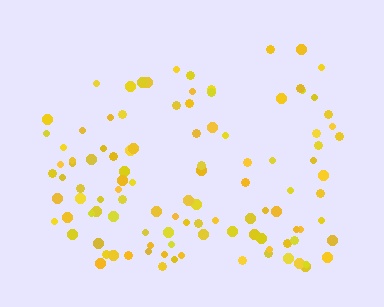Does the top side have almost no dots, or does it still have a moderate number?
Still a moderate number, just noticeably fewer than the bottom.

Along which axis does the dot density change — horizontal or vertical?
Vertical.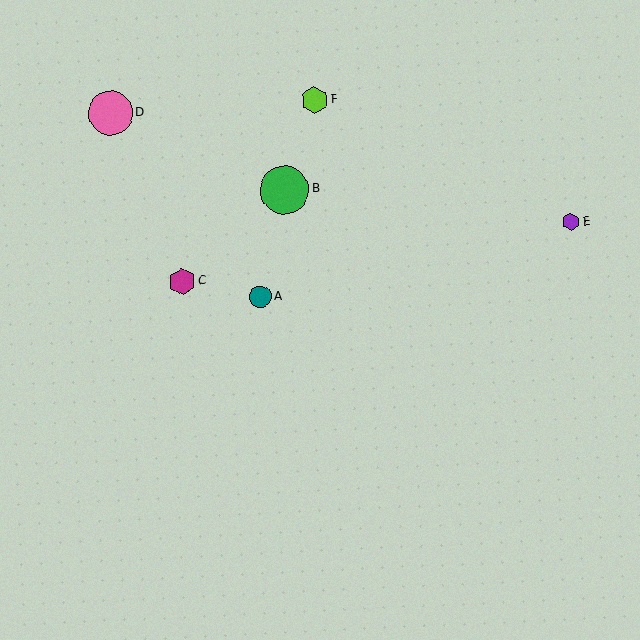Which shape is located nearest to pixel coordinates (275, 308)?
The teal circle (labeled A) at (260, 297) is nearest to that location.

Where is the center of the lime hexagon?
The center of the lime hexagon is at (314, 100).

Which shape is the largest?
The green circle (labeled B) is the largest.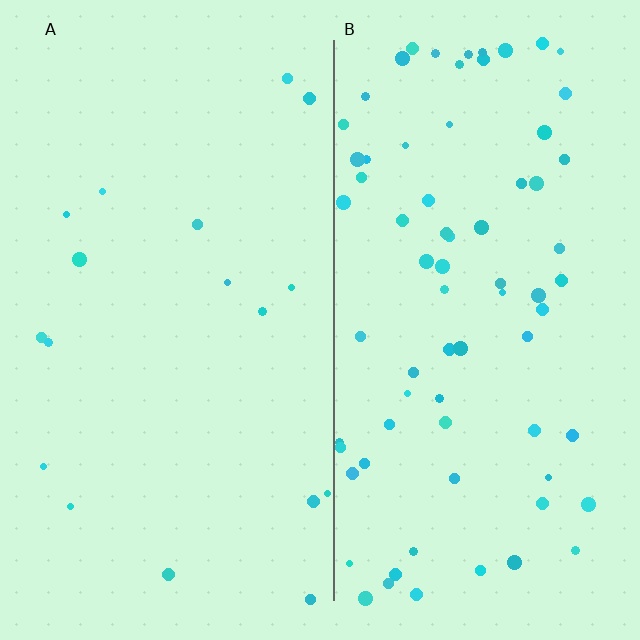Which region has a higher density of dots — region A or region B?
B (the right).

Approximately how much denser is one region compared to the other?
Approximately 4.2× — region B over region A.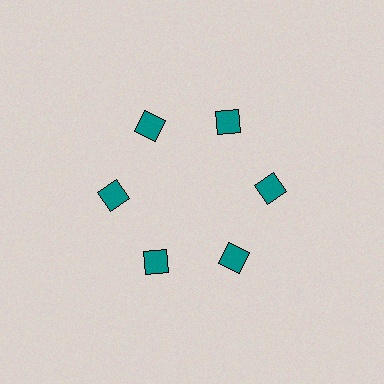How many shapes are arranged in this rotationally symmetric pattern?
There are 6 shapes, arranged in 6 groups of 1.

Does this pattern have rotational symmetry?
Yes, this pattern has 6-fold rotational symmetry. It looks the same after rotating 60 degrees around the center.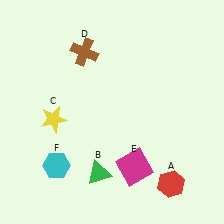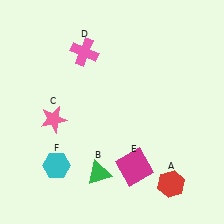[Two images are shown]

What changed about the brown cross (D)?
In Image 1, D is brown. In Image 2, it changed to pink.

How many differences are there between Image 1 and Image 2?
There are 2 differences between the two images.